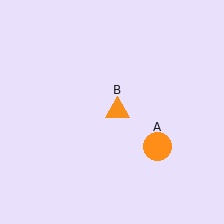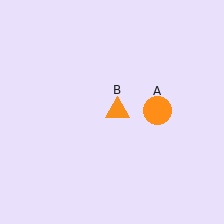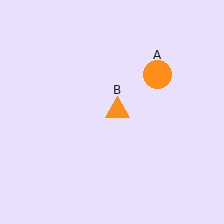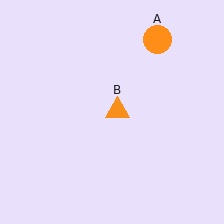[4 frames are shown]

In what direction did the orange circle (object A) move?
The orange circle (object A) moved up.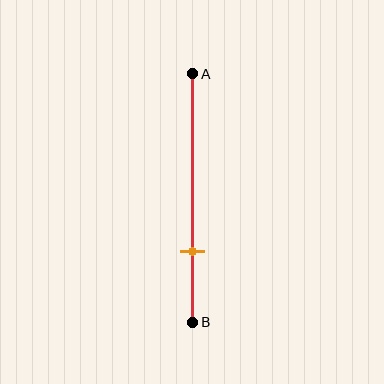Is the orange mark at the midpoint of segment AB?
No, the mark is at about 70% from A, not at the 50% midpoint.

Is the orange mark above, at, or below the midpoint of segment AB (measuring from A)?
The orange mark is below the midpoint of segment AB.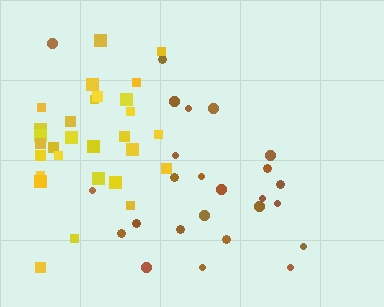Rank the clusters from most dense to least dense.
yellow, brown.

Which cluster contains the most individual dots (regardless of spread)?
Yellow (30).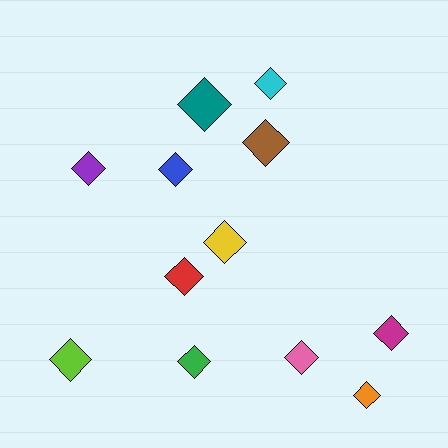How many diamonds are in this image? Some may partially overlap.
There are 12 diamonds.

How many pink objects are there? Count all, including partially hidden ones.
There is 1 pink object.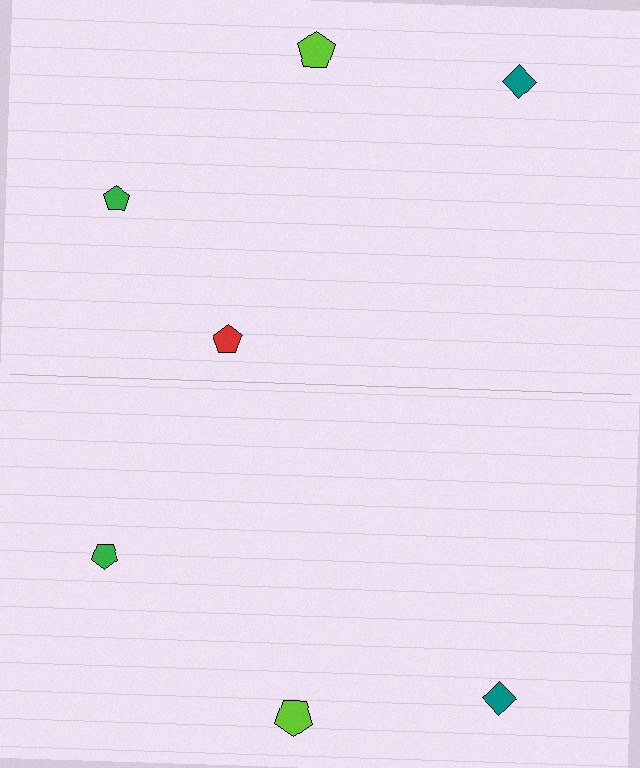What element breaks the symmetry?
A red pentagon is missing from the bottom side.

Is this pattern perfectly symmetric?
No, the pattern is not perfectly symmetric. A red pentagon is missing from the bottom side.